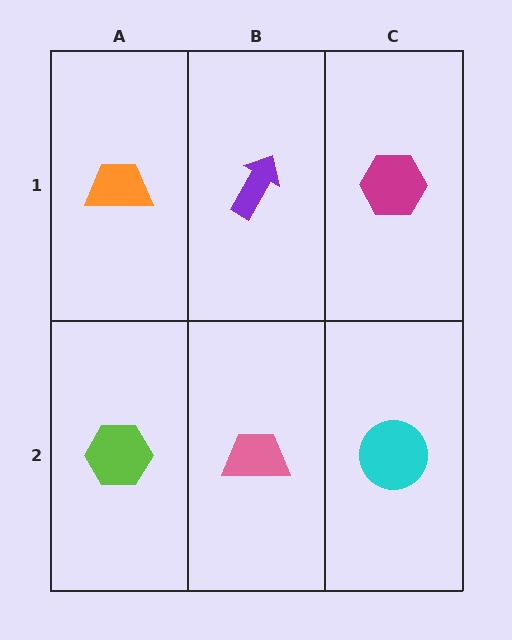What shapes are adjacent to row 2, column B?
A purple arrow (row 1, column B), a lime hexagon (row 2, column A), a cyan circle (row 2, column C).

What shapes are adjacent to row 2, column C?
A magenta hexagon (row 1, column C), a pink trapezoid (row 2, column B).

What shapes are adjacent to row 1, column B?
A pink trapezoid (row 2, column B), an orange trapezoid (row 1, column A), a magenta hexagon (row 1, column C).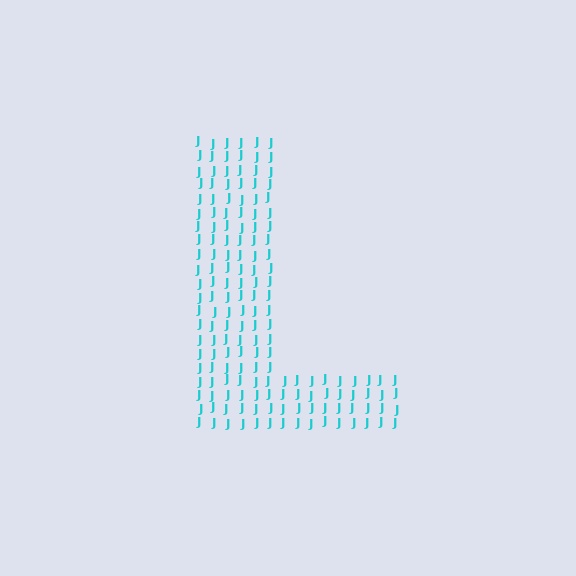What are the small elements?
The small elements are letter J's.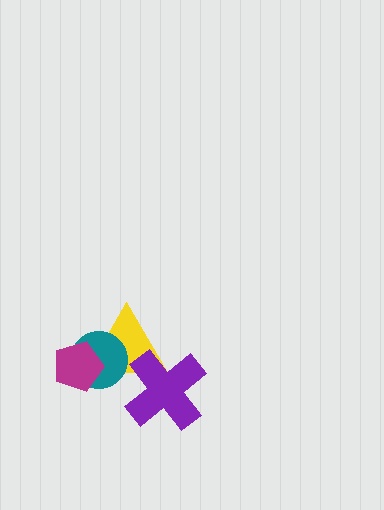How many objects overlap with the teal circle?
2 objects overlap with the teal circle.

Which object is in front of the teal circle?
The magenta pentagon is in front of the teal circle.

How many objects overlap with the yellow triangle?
3 objects overlap with the yellow triangle.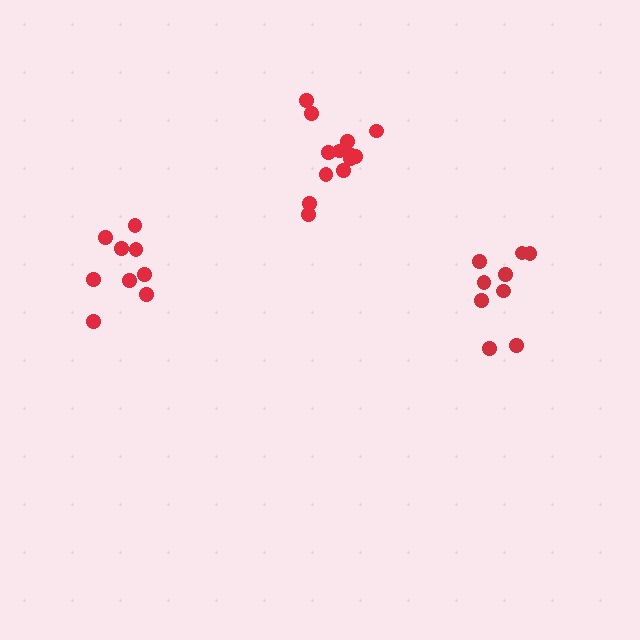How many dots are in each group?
Group 1: 13 dots, Group 2: 9 dots, Group 3: 9 dots (31 total).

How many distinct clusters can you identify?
There are 3 distinct clusters.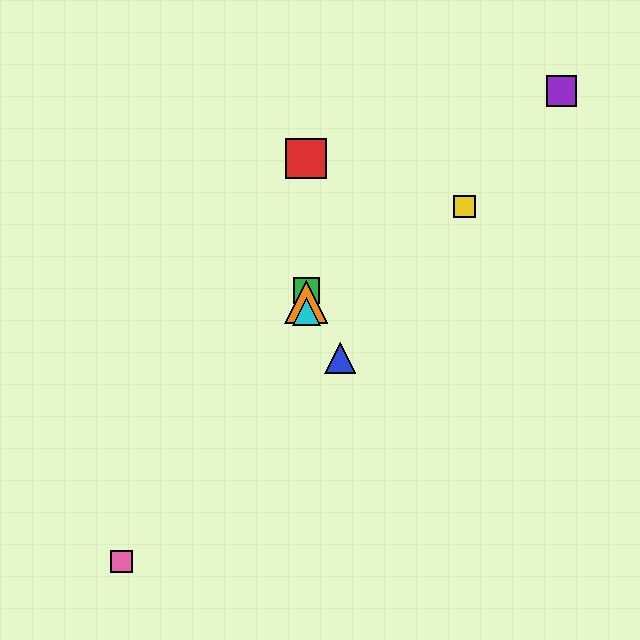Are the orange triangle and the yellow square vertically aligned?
No, the orange triangle is at x≈306 and the yellow square is at x≈464.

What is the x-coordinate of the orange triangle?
The orange triangle is at x≈306.